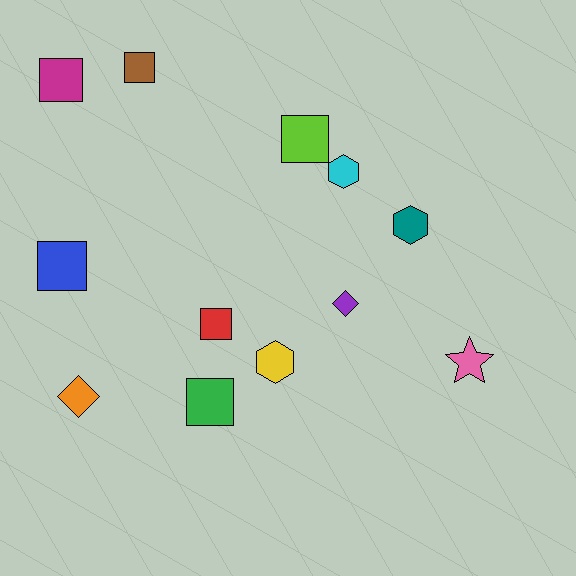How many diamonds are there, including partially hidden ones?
There are 2 diamonds.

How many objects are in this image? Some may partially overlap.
There are 12 objects.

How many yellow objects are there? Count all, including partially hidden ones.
There is 1 yellow object.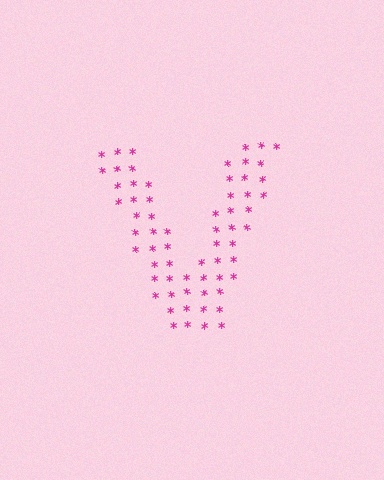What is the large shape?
The large shape is the letter V.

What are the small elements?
The small elements are asterisks.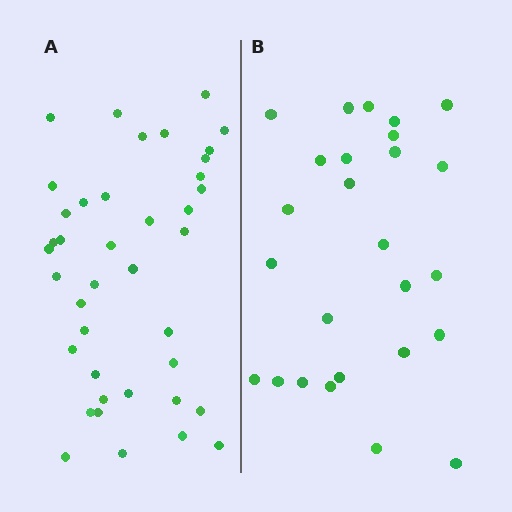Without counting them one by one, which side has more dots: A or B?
Region A (the left region) has more dots.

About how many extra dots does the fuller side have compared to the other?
Region A has approximately 15 more dots than region B.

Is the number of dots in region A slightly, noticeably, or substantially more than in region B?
Region A has substantially more. The ratio is roughly 1.5 to 1.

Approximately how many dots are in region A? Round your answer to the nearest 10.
About 40 dots.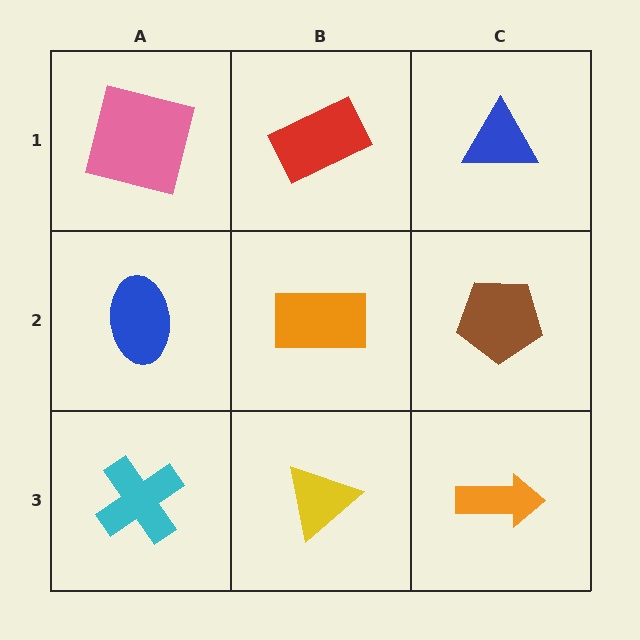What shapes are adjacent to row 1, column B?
An orange rectangle (row 2, column B), a pink square (row 1, column A), a blue triangle (row 1, column C).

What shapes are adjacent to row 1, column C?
A brown pentagon (row 2, column C), a red rectangle (row 1, column B).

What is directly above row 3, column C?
A brown pentagon.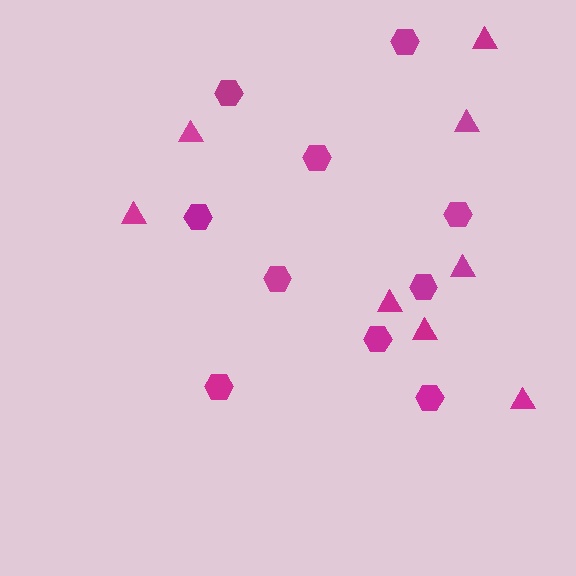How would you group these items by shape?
There are 2 groups: one group of hexagons (10) and one group of triangles (8).